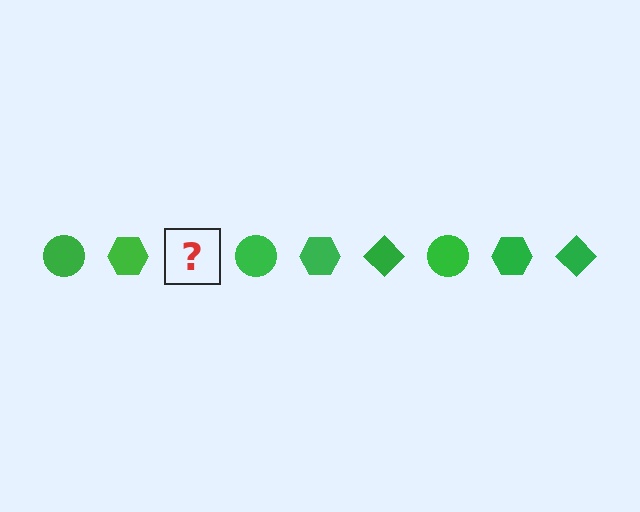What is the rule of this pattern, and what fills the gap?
The rule is that the pattern cycles through circle, hexagon, diamond shapes in green. The gap should be filled with a green diamond.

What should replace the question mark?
The question mark should be replaced with a green diamond.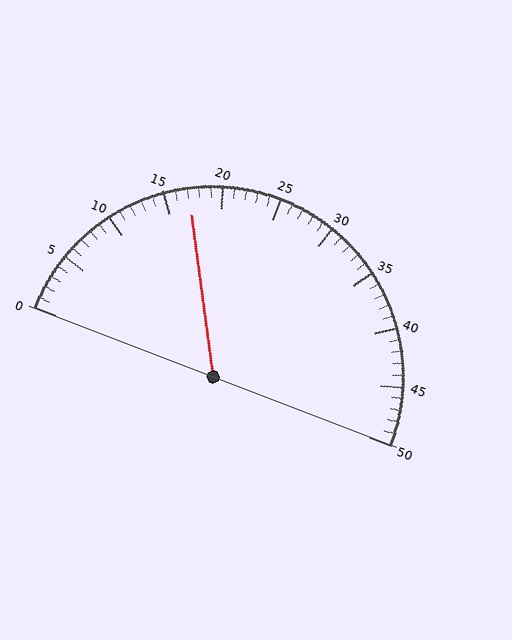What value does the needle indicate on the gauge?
The needle indicates approximately 17.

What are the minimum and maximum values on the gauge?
The gauge ranges from 0 to 50.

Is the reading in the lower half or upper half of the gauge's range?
The reading is in the lower half of the range (0 to 50).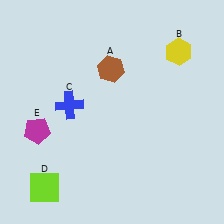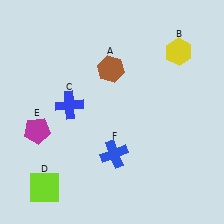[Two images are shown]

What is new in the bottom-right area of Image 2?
A blue cross (F) was added in the bottom-right area of Image 2.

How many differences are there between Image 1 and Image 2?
There is 1 difference between the two images.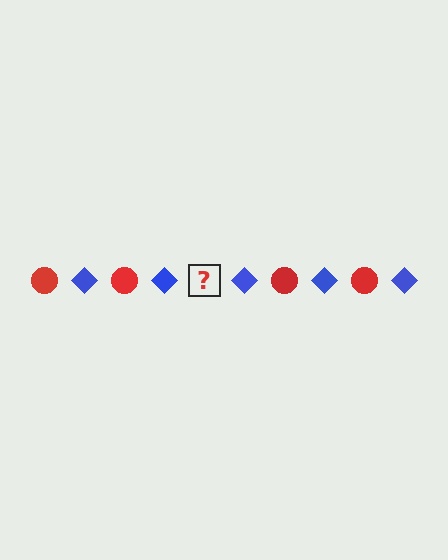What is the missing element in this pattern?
The missing element is a red circle.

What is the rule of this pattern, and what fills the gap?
The rule is that the pattern alternates between red circle and blue diamond. The gap should be filled with a red circle.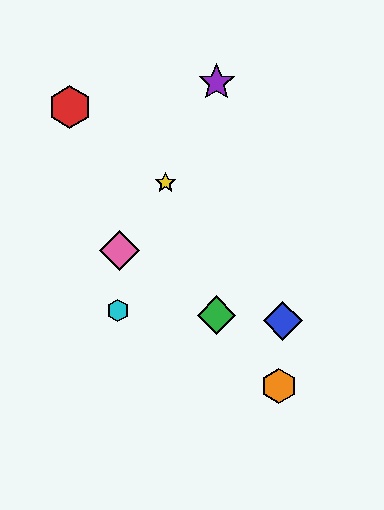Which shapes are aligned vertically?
The green diamond, the purple star are aligned vertically.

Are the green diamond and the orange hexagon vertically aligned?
No, the green diamond is at x≈217 and the orange hexagon is at x≈279.